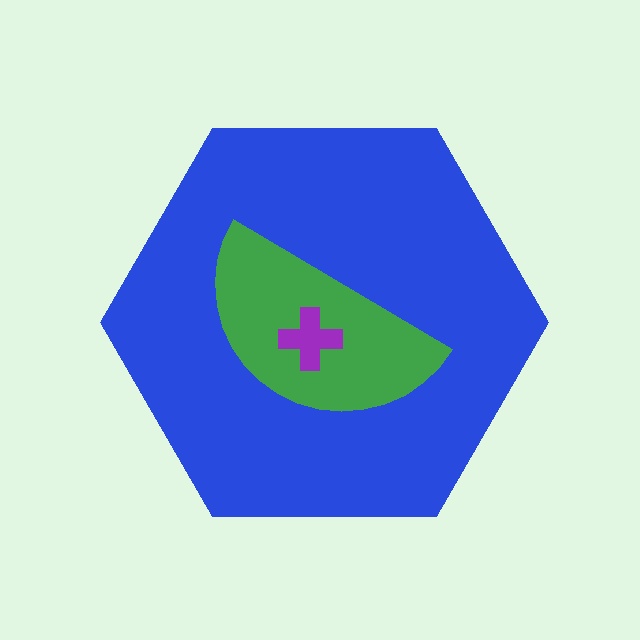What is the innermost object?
The purple cross.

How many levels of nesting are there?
3.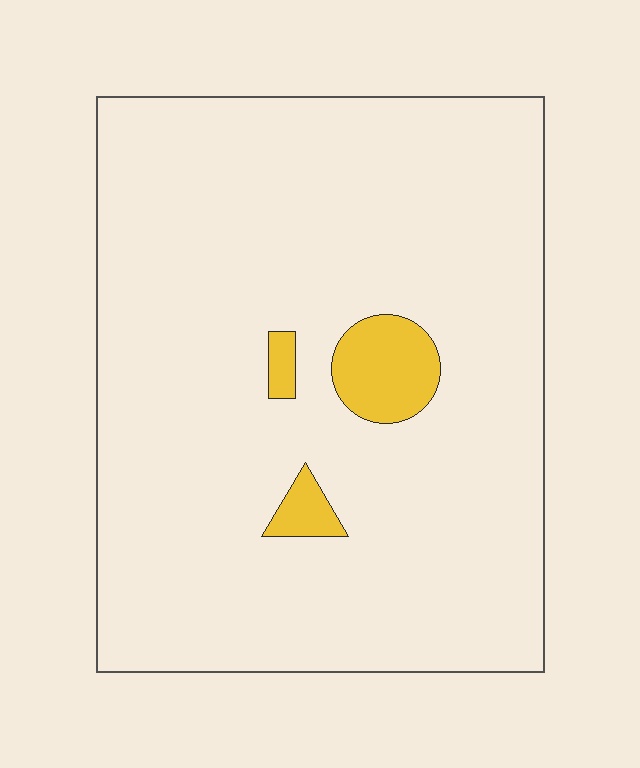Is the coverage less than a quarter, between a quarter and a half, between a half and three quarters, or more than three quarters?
Less than a quarter.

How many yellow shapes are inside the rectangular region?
3.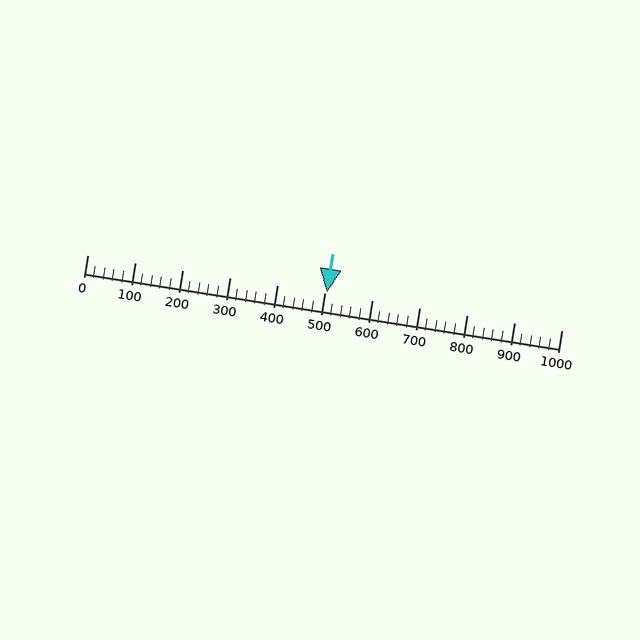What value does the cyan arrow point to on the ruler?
The cyan arrow points to approximately 505.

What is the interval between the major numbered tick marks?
The major tick marks are spaced 100 units apart.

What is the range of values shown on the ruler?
The ruler shows values from 0 to 1000.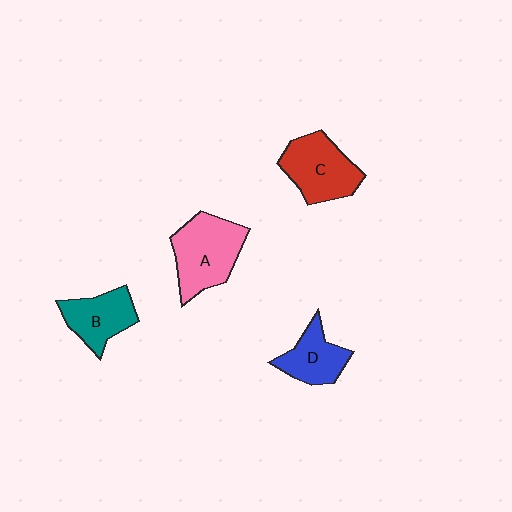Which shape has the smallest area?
Shape D (blue).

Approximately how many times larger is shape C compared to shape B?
Approximately 1.3 times.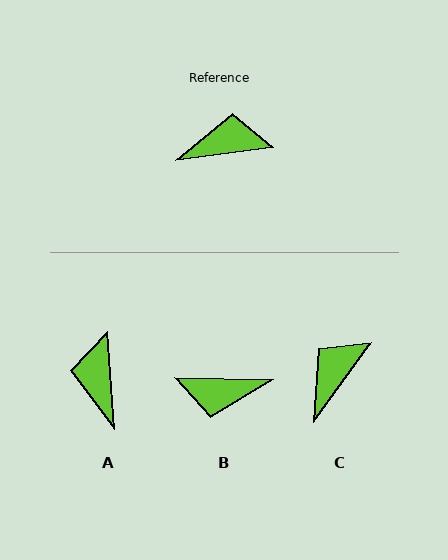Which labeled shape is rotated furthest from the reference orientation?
B, about 171 degrees away.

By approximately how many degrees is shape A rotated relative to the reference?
Approximately 87 degrees counter-clockwise.